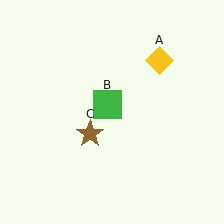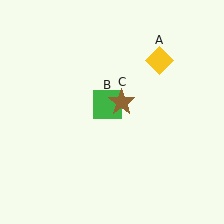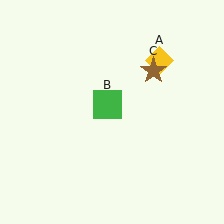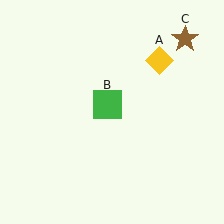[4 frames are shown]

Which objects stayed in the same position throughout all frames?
Yellow diamond (object A) and green square (object B) remained stationary.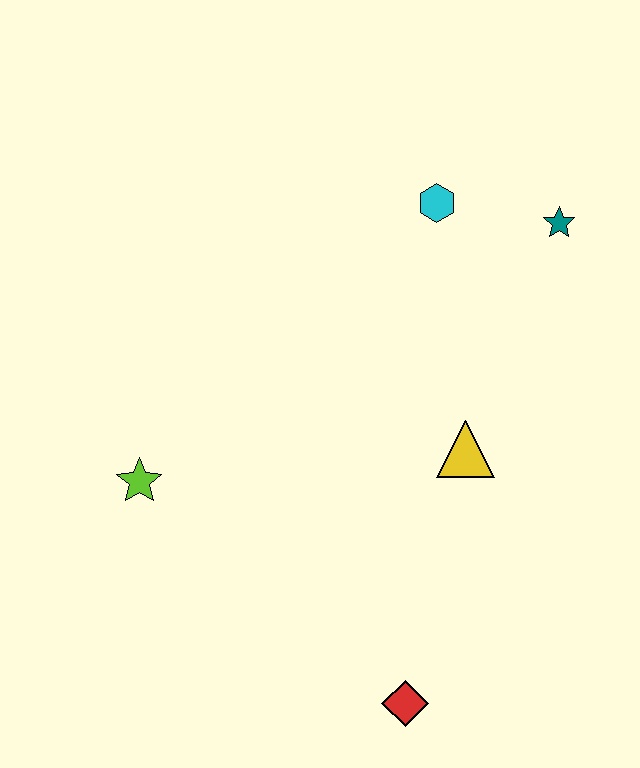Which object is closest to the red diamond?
The yellow triangle is closest to the red diamond.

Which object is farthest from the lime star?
The teal star is farthest from the lime star.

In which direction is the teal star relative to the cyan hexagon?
The teal star is to the right of the cyan hexagon.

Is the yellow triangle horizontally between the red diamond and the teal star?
Yes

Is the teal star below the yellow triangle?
No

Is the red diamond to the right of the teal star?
No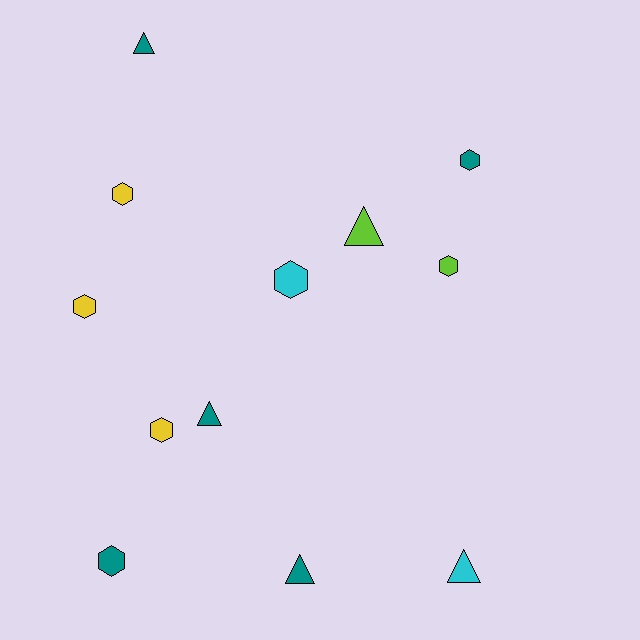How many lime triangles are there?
There is 1 lime triangle.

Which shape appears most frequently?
Hexagon, with 7 objects.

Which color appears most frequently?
Teal, with 5 objects.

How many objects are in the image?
There are 12 objects.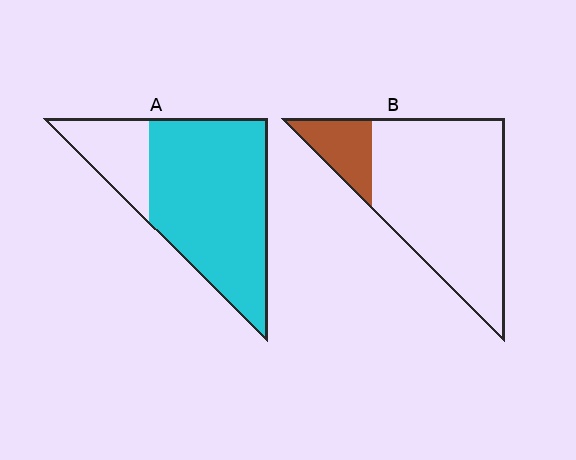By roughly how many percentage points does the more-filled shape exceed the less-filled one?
By roughly 60 percentage points (A over B).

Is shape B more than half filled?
No.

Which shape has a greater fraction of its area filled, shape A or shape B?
Shape A.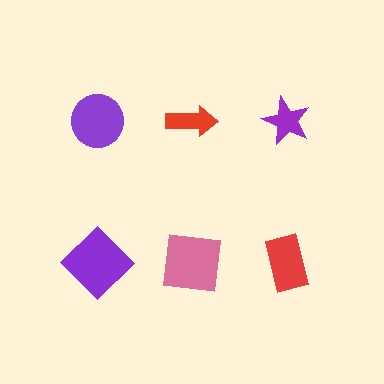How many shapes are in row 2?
3 shapes.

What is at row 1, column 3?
A purple star.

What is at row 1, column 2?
A red arrow.